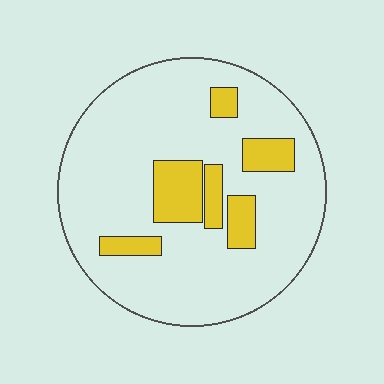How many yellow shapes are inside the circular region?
6.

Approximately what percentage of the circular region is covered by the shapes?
Approximately 15%.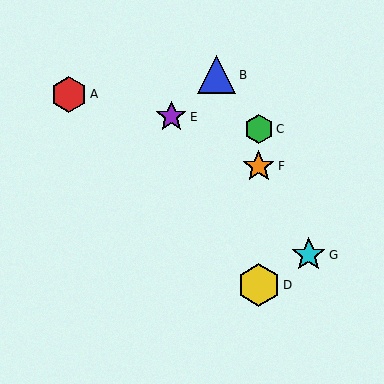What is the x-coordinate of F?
Object F is at x≈259.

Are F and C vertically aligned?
Yes, both are at x≈259.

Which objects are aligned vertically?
Objects C, D, F are aligned vertically.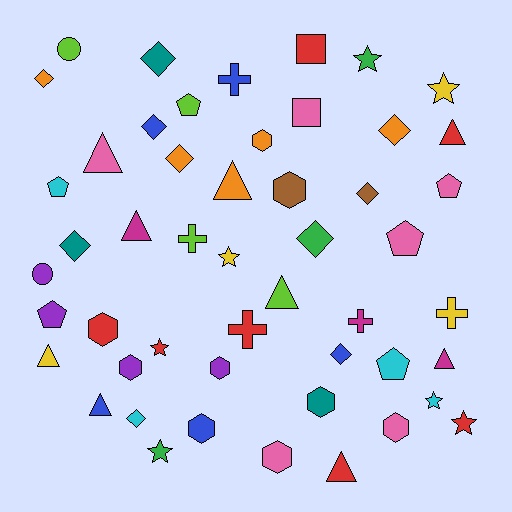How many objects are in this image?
There are 50 objects.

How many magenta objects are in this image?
There are 3 magenta objects.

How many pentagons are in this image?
There are 6 pentagons.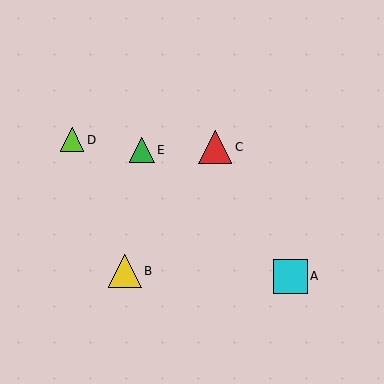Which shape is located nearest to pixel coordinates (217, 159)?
The red triangle (labeled C) at (215, 147) is nearest to that location.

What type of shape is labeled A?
Shape A is a cyan square.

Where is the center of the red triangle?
The center of the red triangle is at (215, 147).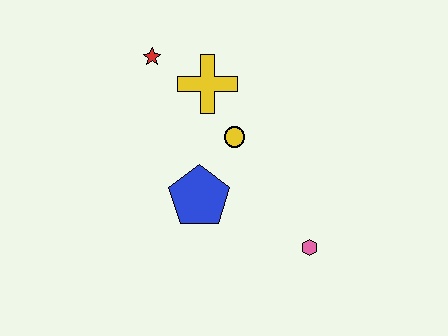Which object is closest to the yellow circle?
The yellow cross is closest to the yellow circle.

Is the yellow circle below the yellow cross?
Yes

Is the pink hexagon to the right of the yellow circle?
Yes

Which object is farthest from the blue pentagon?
The red star is farthest from the blue pentagon.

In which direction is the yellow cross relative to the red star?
The yellow cross is to the right of the red star.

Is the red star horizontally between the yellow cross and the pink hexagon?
No